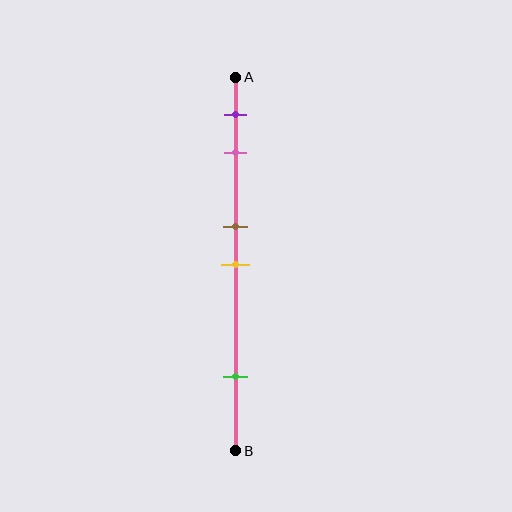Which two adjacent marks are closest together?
The brown and yellow marks are the closest adjacent pair.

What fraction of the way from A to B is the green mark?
The green mark is approximately 80% (0.8) of the way from A to B.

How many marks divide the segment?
There are 5 marks dividing the segment.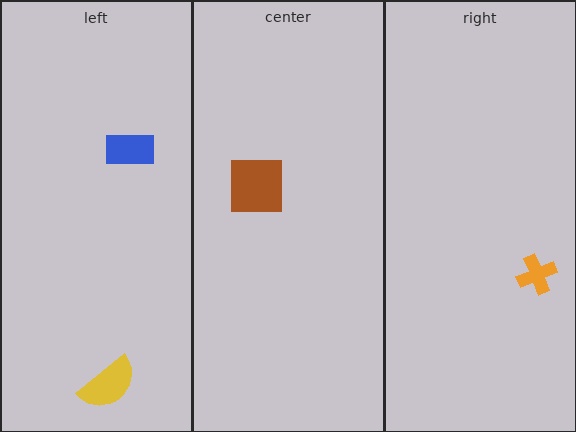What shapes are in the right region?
The orange cross.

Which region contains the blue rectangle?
The left region.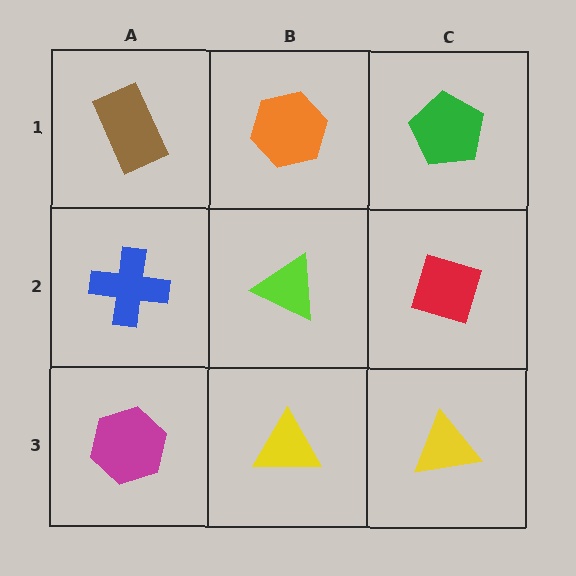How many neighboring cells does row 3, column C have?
2.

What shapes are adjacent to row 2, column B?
An orange hexagon (row 1, column B), a yellow triangle (row 3, column B), a blue cross (row 2, column A), a red diamond (row 2, column C).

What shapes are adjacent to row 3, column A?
A blue cross (row 2, column A), a yellow triangle (row 3, column B).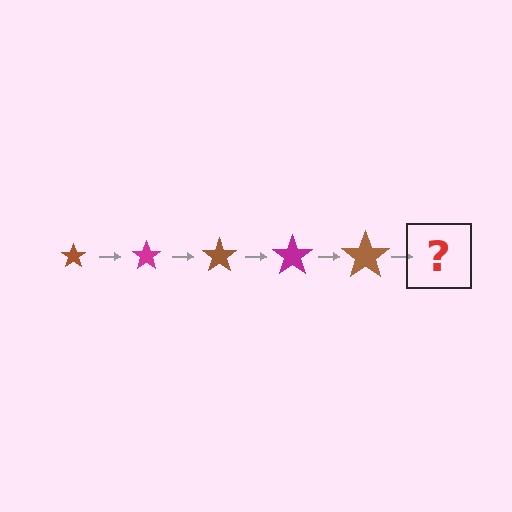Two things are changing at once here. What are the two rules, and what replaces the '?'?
The two rules are that the star grows larger each step and the color cycles through brown and magenta. The '?' should be a magenta star, larger than the previous one.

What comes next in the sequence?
The next element should be a magenta star, larger than the previous one.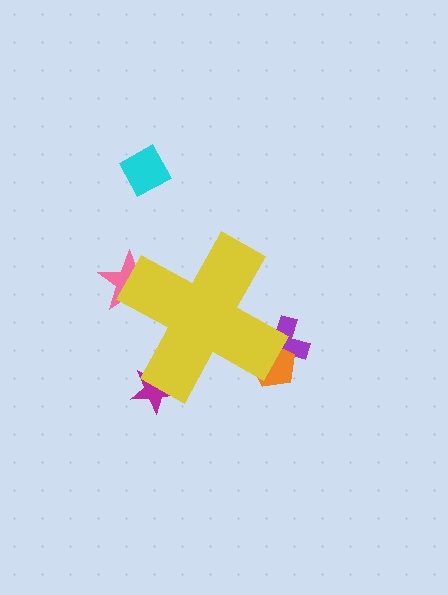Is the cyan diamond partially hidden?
No, the cyan diamond is fully visible.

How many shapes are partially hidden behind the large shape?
4 shapes are partially hidden.